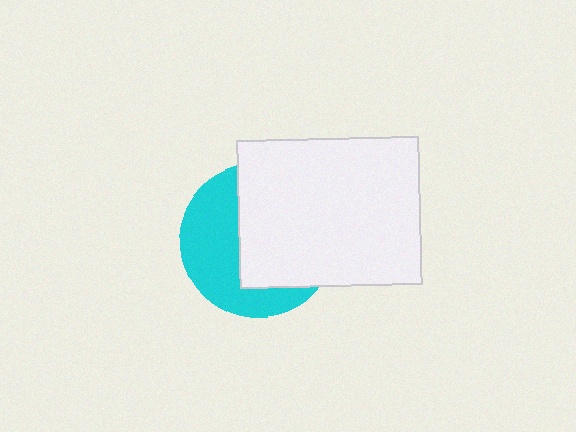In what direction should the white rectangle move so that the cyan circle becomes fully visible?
The white rectangle should move right. That is the shortest direction to clear the overlap and leave the cyan circle fully visible.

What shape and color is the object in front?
The object in front is a white rectangle.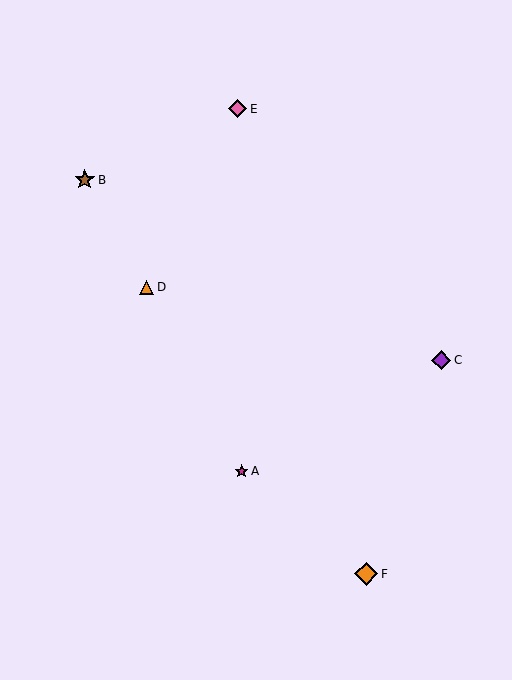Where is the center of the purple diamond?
The center of the purple diamond is at (441, 360).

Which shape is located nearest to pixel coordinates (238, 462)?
The magenta star (labeled A) at (242, 471) is nearest to that location.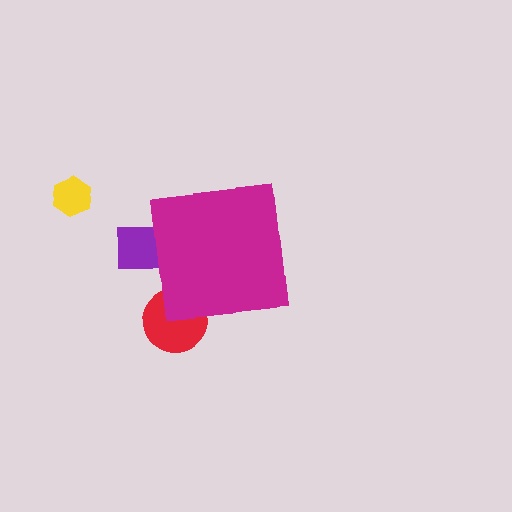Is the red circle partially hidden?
Yes, the red circle is partially hidden behind the magenta square.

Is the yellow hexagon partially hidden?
No, the yellow hexagon is fully visible.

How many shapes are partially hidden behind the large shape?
2 shapes are partially hidden.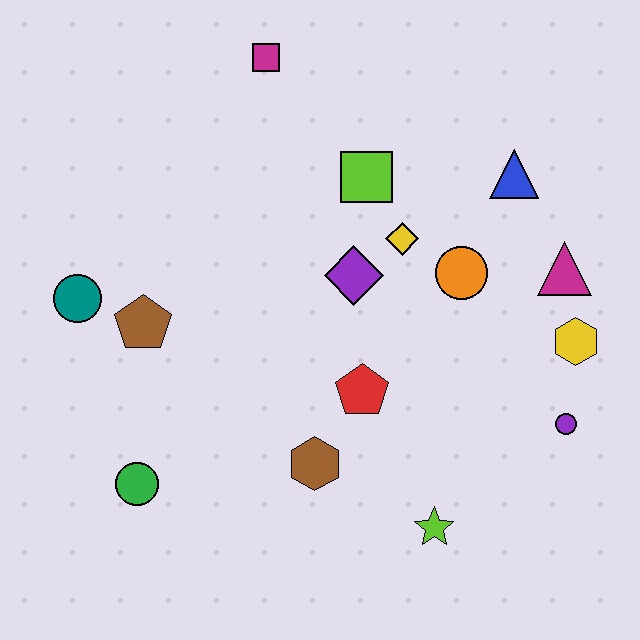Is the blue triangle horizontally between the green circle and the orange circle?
No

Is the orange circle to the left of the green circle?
No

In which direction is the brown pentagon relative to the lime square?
The brown pentagon is to the left of the lime square.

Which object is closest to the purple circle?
The yellow hexagon is closest to the purple circle.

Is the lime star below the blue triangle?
Yes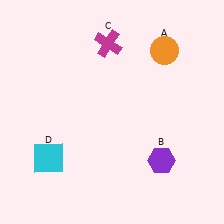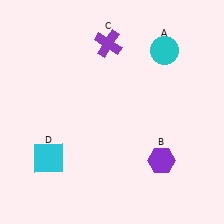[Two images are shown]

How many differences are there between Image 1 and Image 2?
There are 2 differences between the two images.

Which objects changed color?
A changed from orange to cyan. C changed from magenta to purple.